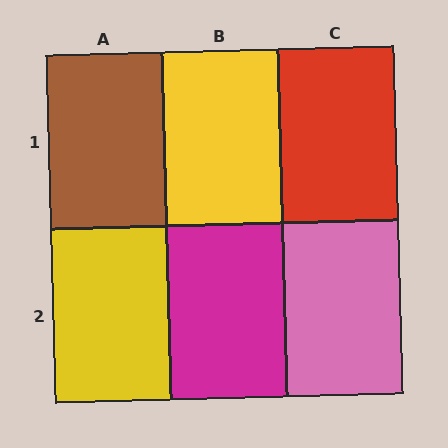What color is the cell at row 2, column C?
Pink.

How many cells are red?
1 cell is red.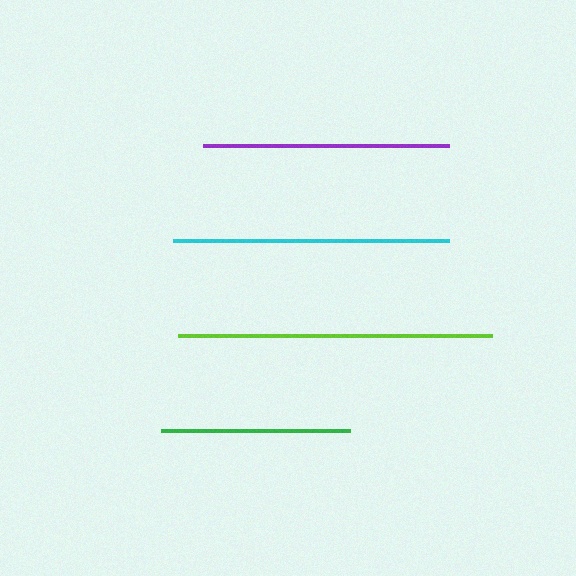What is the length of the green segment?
The green segment is approximately 189 pixels long.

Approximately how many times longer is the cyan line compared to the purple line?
The cyan line is approximately 1.1 times the length of the purple line.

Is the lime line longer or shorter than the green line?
The lime line is longer than the green line.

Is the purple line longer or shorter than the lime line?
The lime line is longer than the purple line.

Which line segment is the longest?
The lime line is the longest at approximately 314 pixels.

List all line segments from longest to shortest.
From longest to shortest: lime, cyan, purple, green.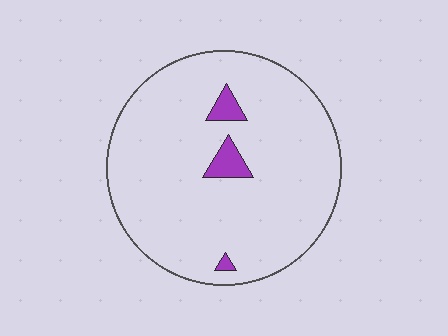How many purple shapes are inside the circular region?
3.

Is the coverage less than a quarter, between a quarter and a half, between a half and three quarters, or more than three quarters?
Less than a quarter.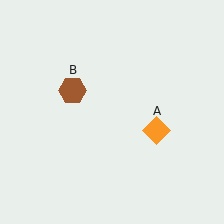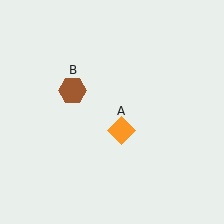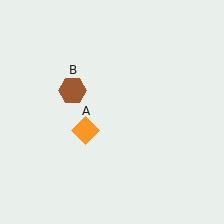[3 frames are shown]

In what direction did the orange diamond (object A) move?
The orange diamond (object A) moved left.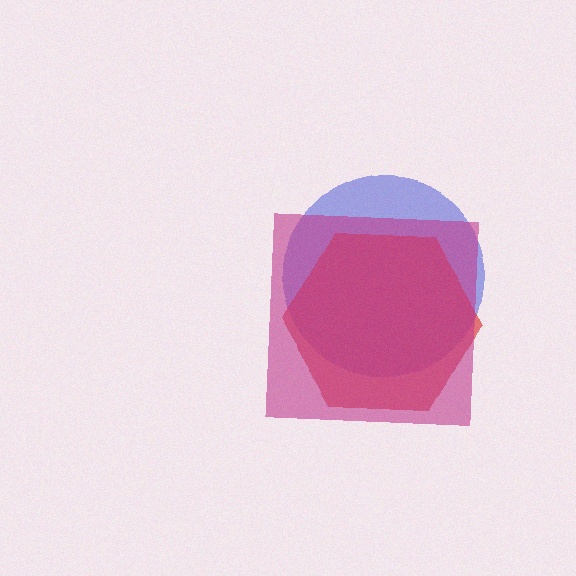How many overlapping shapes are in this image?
There are 3 overlapping shapes in the image.